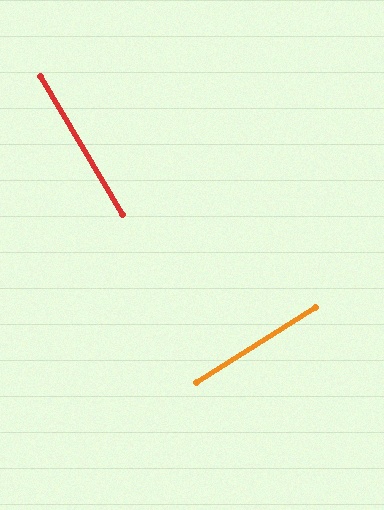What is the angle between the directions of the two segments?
Approximately 89 degrees.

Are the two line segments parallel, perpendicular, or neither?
Perpendicular — they meet at approximately 89°.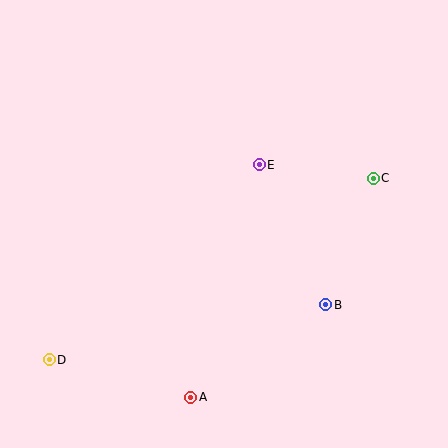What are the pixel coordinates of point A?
Point A is at (191, 397).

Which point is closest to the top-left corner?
Point E is closest to the top-left corner.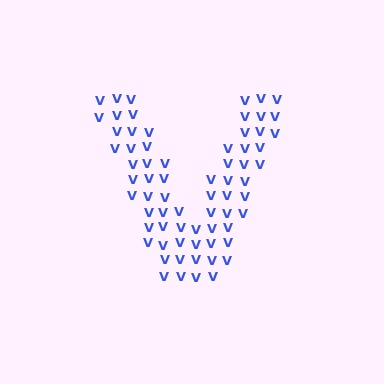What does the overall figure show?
The overall figure shows the letter V.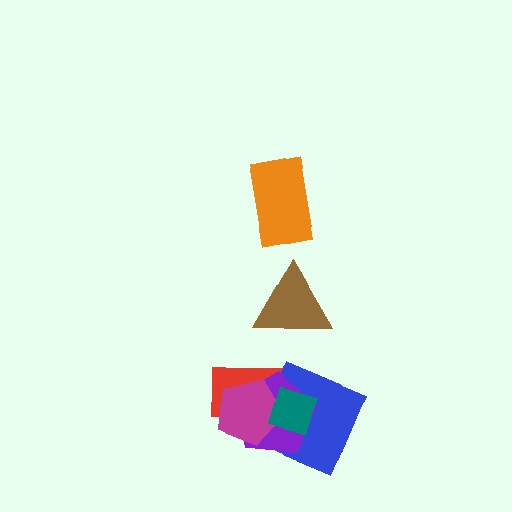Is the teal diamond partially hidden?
No, no other shape covers it.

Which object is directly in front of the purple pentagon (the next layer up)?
The magenta pentagon is directly in front of the purple pentagon.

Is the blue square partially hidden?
Yes, it is partially covered by another shape.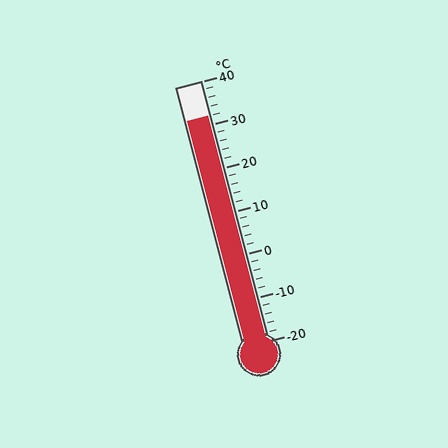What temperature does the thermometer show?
The thermometer shows approximately 32°C.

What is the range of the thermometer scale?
The thermometer scale ranges from -20°C to 40°C.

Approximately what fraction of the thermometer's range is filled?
The thermometer is filled to approximately 85% of its range.